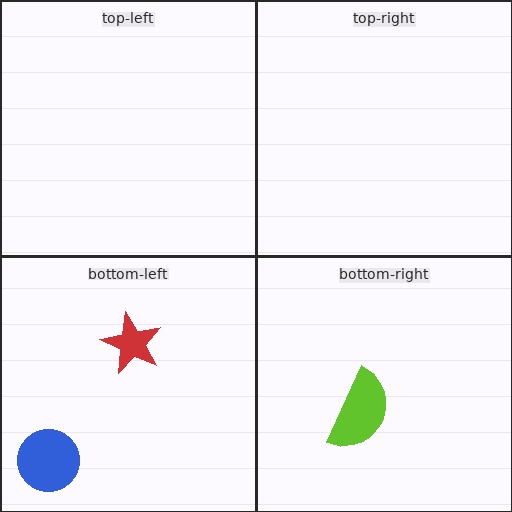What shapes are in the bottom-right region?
The lime semicircle.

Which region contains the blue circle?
The bottom-left region.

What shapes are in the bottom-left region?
The blue circle, the red star.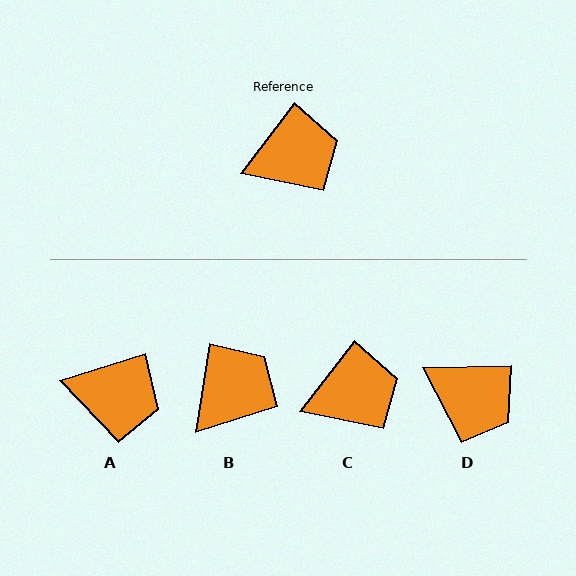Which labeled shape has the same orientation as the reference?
C.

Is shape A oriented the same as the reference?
No, it is off by about 35 degrees.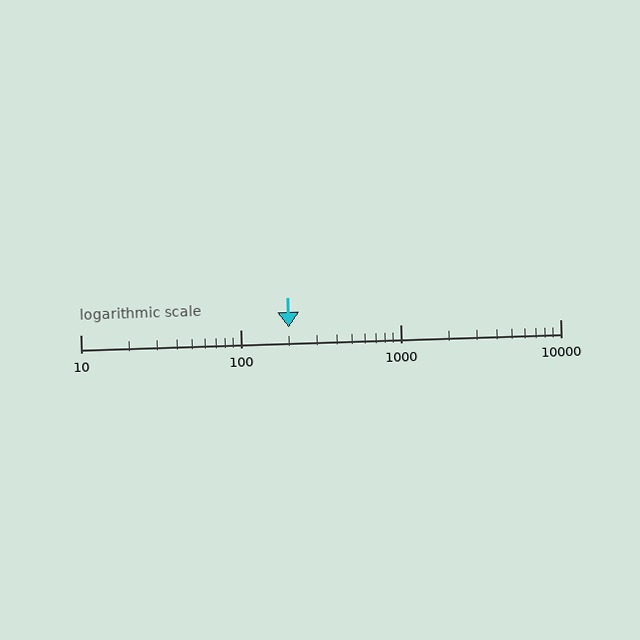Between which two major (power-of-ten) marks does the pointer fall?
The pointer is between 100 and 1000.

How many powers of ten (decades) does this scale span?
The scale spans 3 decades, from 10 to 10000.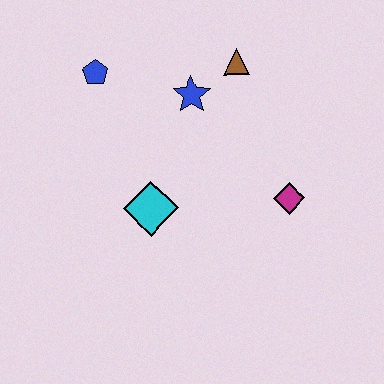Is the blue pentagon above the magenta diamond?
Yes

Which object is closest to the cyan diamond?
The blue star is closest to the cyan diamond.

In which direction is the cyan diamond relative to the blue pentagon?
The cyan diamond is below the blue pentagon.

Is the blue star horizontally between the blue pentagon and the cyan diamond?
No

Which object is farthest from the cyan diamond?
The brown triangle is farthest from the cyan diamond.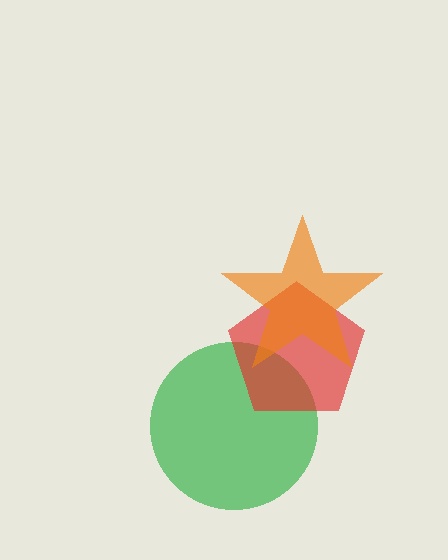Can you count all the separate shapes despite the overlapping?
Yes, there are 3 separate shapes.